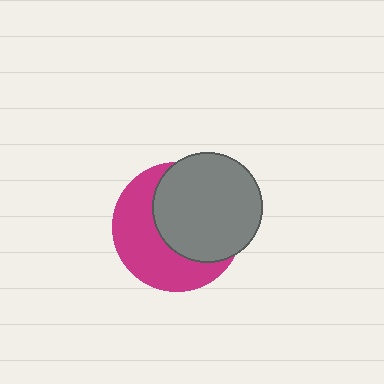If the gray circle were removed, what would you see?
You would see the complete magenta circle.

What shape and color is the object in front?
The object in front is a gray circle.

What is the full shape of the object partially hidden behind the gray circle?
The partially hidden object is a magenta circle.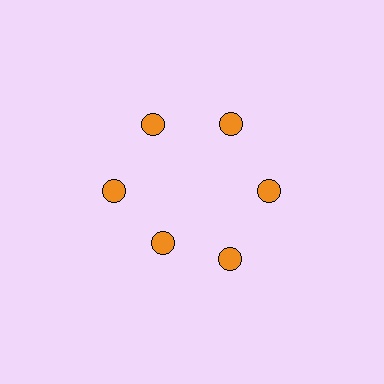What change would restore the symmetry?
The symmetry would be restored by moving it outward, back onto the ring so that all 6 circles sit at equal angles and equal distance from the center.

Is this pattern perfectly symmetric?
No. The 6 orange circles are arranged in a ring, but one element near the 7 o'clock position is pulled inward toward the center, breaking the 6-fold rotational symmetry.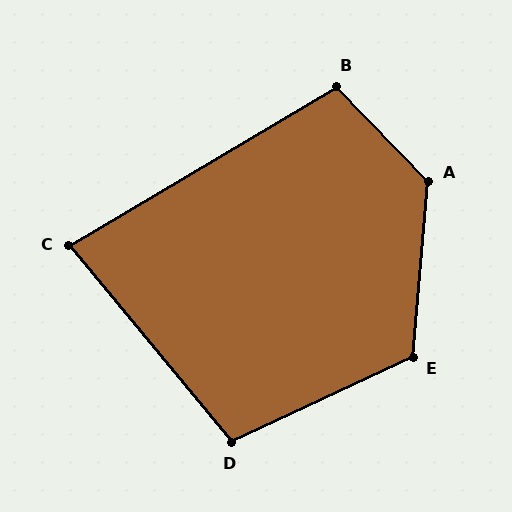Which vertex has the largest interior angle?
A, at approximately 131 degrees.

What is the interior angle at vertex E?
Approximately 120 degrees (obtuse).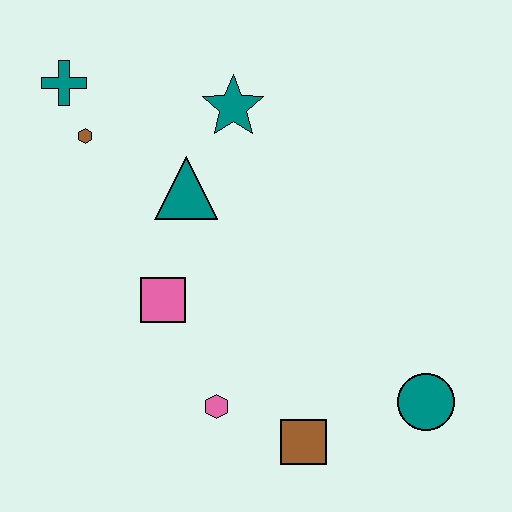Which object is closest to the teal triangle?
The teal star is closest to the teal triangle.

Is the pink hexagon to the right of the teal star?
No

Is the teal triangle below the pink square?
No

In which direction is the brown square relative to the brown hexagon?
The brown square is below the brown hexagon.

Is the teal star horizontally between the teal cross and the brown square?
Yes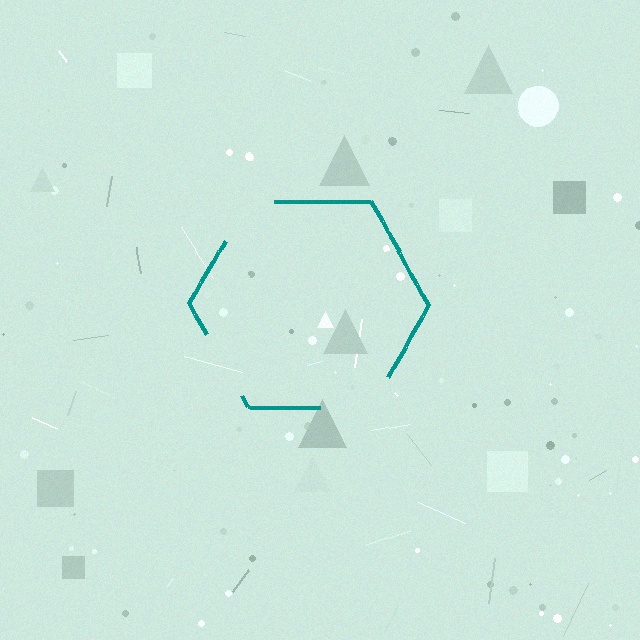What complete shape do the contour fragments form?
The contour fragments form a hexagon.